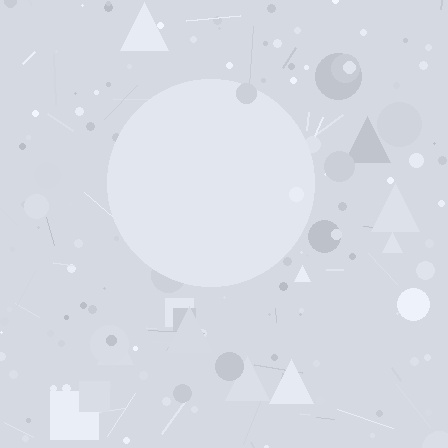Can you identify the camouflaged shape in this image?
The camouflaged shape is a circle.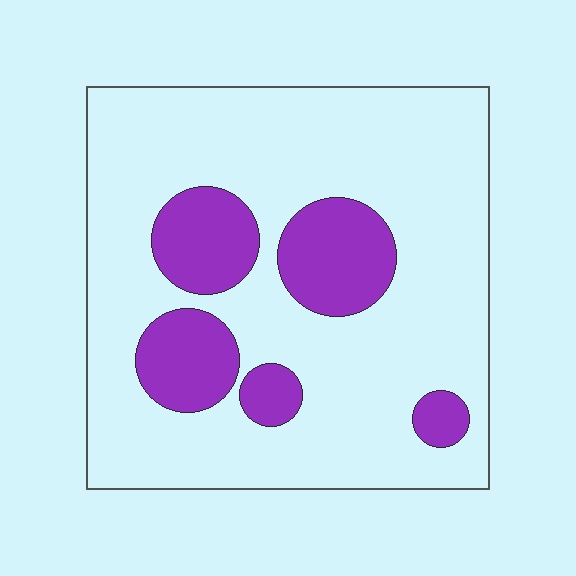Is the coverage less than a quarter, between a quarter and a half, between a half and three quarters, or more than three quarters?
Less than a quarter.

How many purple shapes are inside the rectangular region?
5.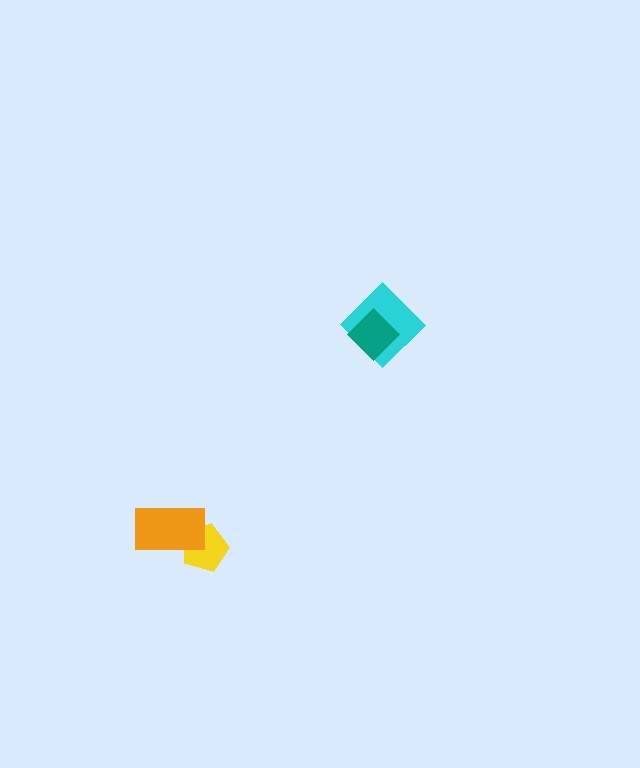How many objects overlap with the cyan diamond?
1 object overlaps with the cyan diamond.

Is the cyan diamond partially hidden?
Yes, it is partially covered by another shape.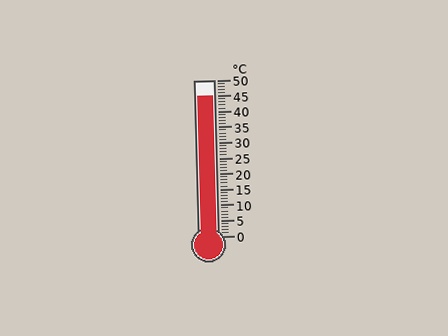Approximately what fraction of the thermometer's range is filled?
The thermometer is filled to approximately 90% of its range.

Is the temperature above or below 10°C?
The temperature is above 10°C.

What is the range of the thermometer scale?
The thermometer scale ranges from 0°C to 50°C.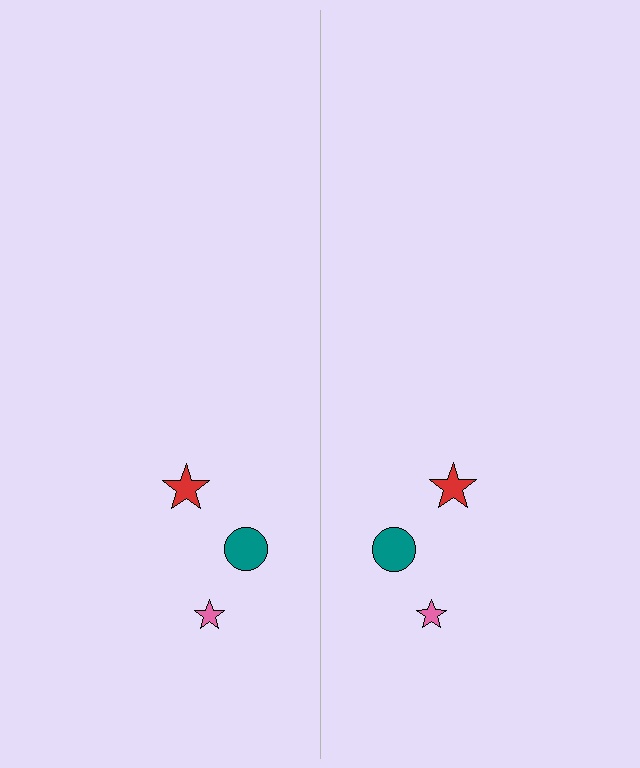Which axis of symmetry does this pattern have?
The pattern has a vertical axis of symmetry running through the center of the image.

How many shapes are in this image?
There are 6 shapes in this image.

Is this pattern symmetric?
Yes, this pattern has bilateral (reflection) symmetry.